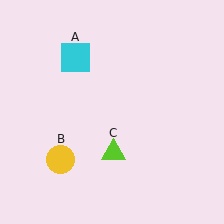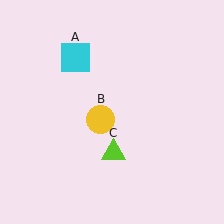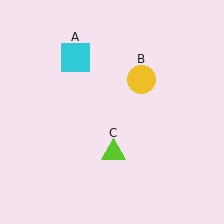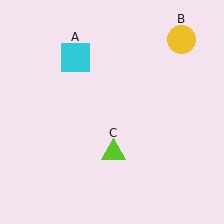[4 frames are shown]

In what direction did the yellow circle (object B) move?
The yellow circle (object B) moved up and to the right.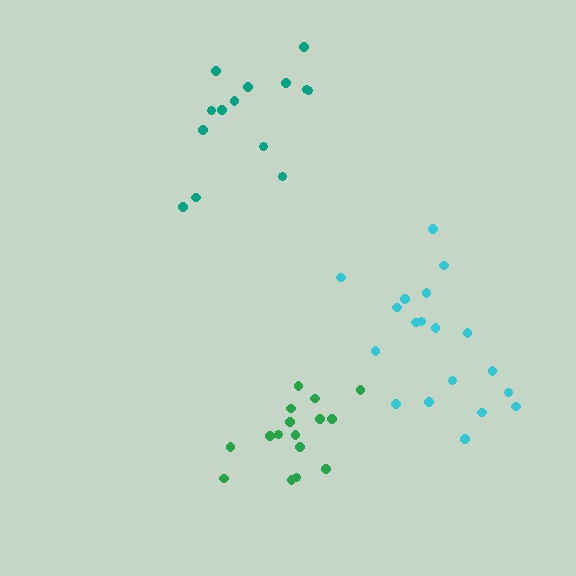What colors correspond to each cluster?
The clusters are colored: teal, cyan, green.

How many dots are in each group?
Group 1: 14 dots, Group 2: 19 dots, Group 3: 16 dots (49 total).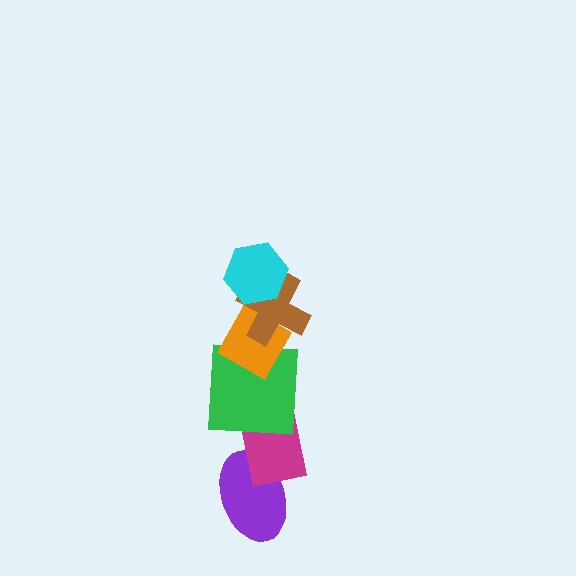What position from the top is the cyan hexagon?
The cyan hexagon is 1st from the top.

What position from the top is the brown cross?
The brown cross is 2nd from the top.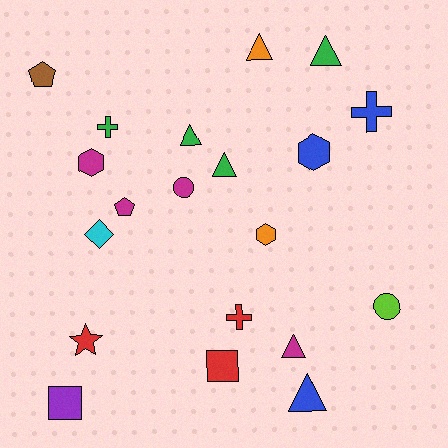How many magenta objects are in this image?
There are 4 magenta objects.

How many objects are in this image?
There are 20 objects.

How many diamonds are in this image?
There is 1 diamond.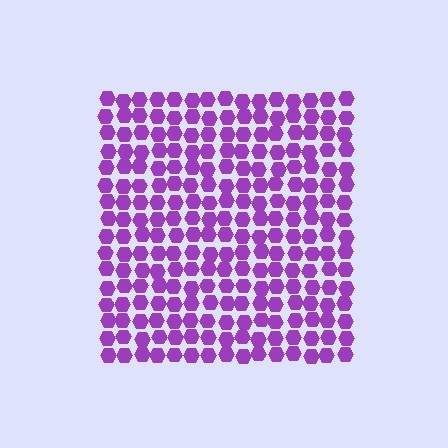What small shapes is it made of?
It is made of small hexagons.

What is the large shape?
The large shape is a square.